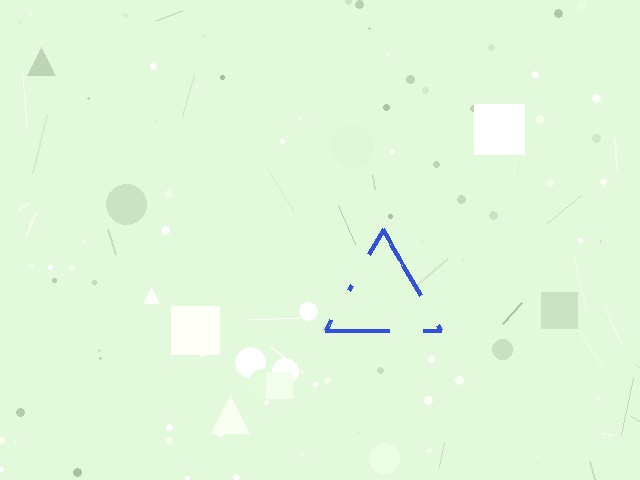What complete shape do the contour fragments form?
The contour fragments form a triangle.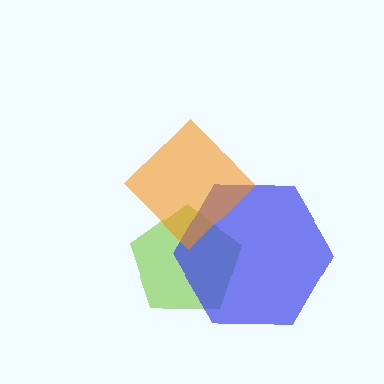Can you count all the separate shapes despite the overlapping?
Yes, there are 3 separate shapes.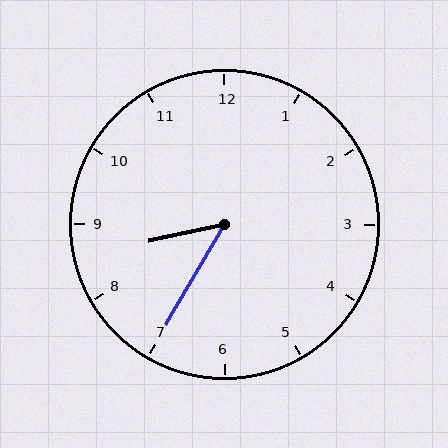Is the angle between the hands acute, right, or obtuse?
It is acute.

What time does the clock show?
8:35.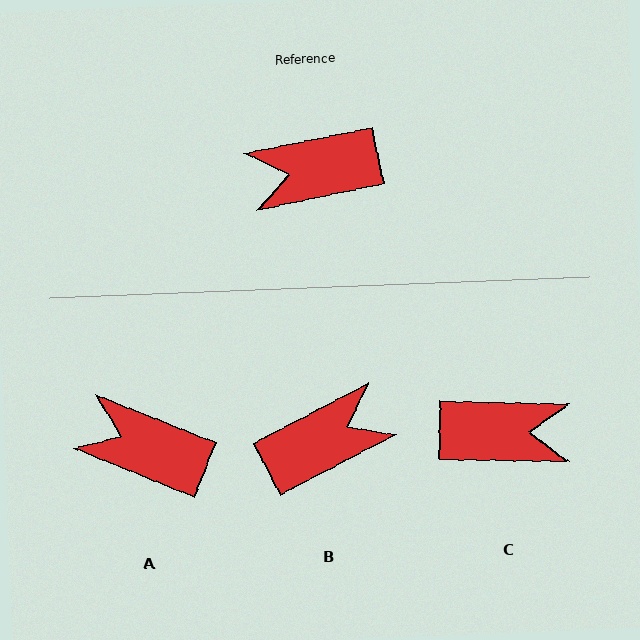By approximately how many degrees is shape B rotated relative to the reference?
Approximately 164 degrees clockwise.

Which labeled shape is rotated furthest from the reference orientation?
C, about 167 degrees away.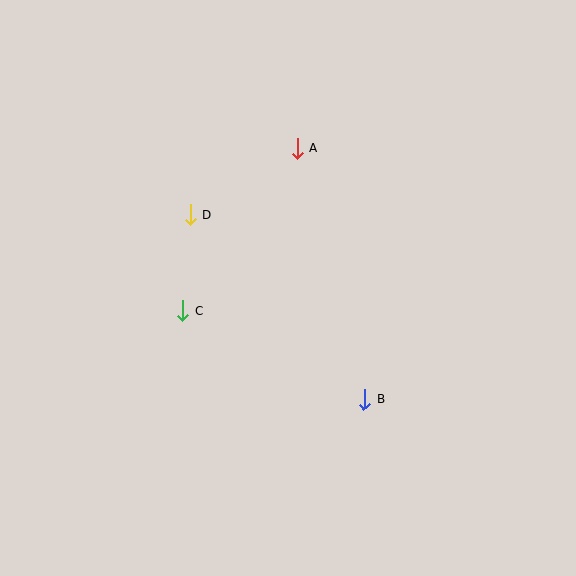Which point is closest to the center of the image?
Point C at (182, 310) is closest to the center.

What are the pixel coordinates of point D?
Point D is at (190, 215).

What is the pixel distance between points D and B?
The distance between D and B is 254 pixels.